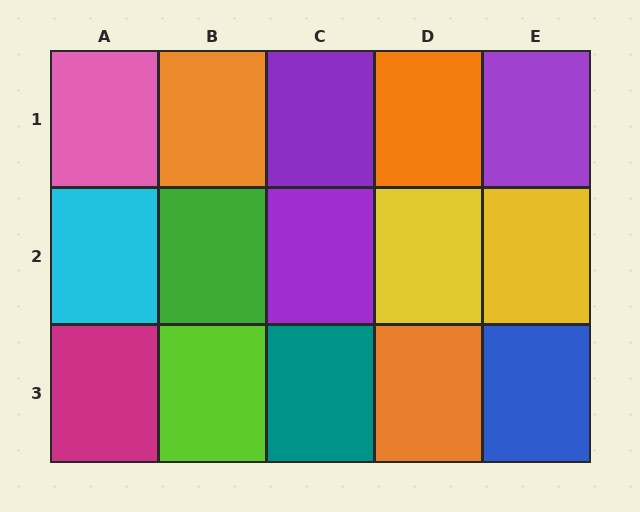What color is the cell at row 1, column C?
Purple.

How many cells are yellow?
2 cells are yellow.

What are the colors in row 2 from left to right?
Cyan, green, purple, yellow, yellow.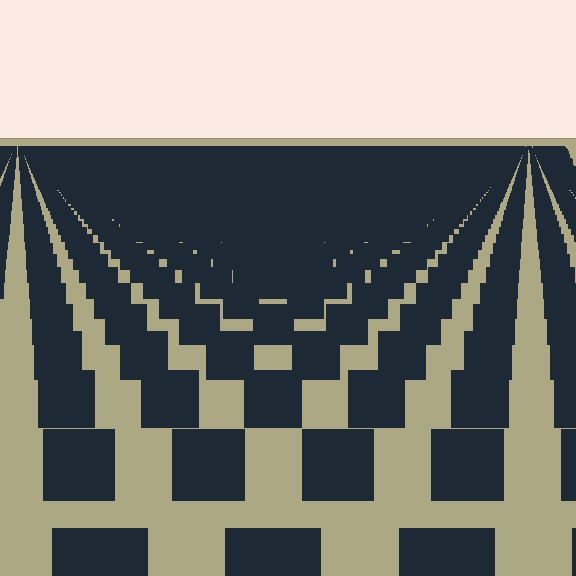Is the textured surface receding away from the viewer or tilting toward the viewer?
The surface is receding away from the viewer. Texture elements get smaller and denser toward the top.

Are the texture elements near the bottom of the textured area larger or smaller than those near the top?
Larger. Near the bottom, elements are closer to the viewer and appear at a bigger on-screen size.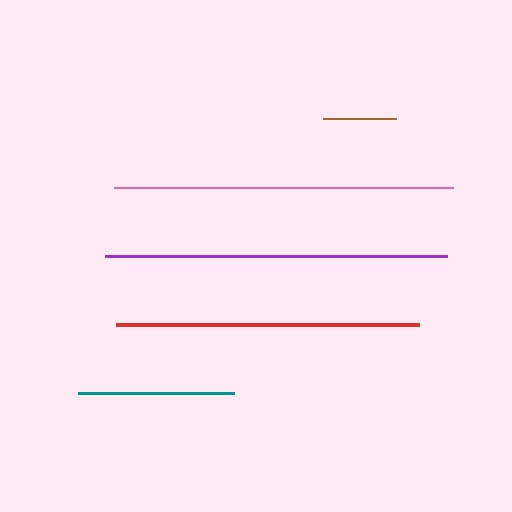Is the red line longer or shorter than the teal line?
The red line is longer than the teal line.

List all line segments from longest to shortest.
From longest to shortest: purple, pink, red, teal, brown.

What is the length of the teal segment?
The teal segment is approximately 156 pixels long.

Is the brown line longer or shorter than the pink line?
The pink line is longer than the brown line.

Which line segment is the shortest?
The brown line is the shortest at approximately 73 pixels.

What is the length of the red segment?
The red segment is approximately 303 pixels long.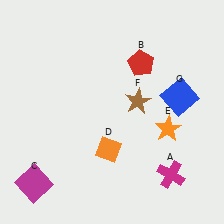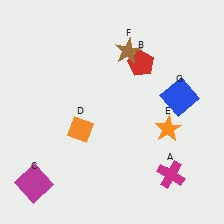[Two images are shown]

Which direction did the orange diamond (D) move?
The orange diamond (D) moved left.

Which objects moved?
The objects that moved are: the orange diamond (D), the brown star (F).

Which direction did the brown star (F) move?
The brown star (F) moved up.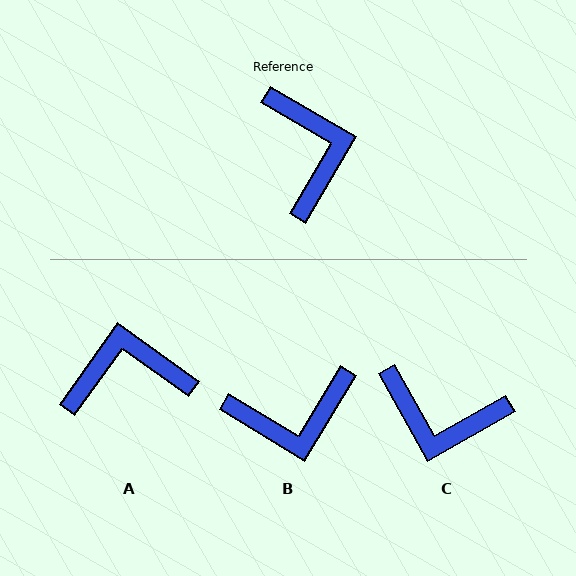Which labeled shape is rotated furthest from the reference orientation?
C, about 120 degrees away.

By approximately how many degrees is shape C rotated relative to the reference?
Approximately 120 degrees clockwise.